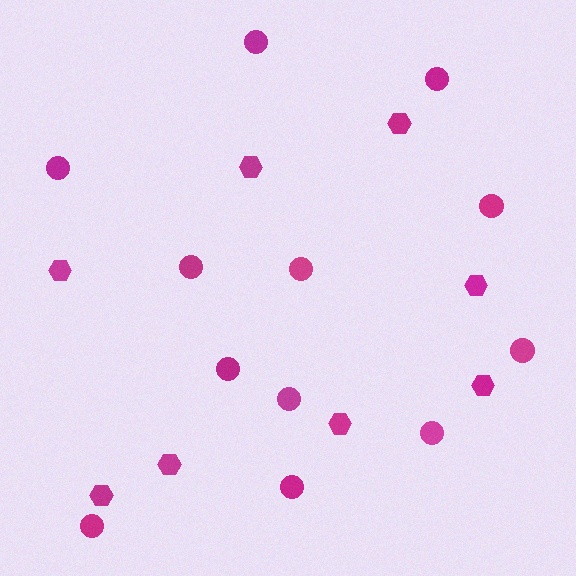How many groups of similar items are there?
There are 2 groups: one group of hexagons (8) and one group of circles (12).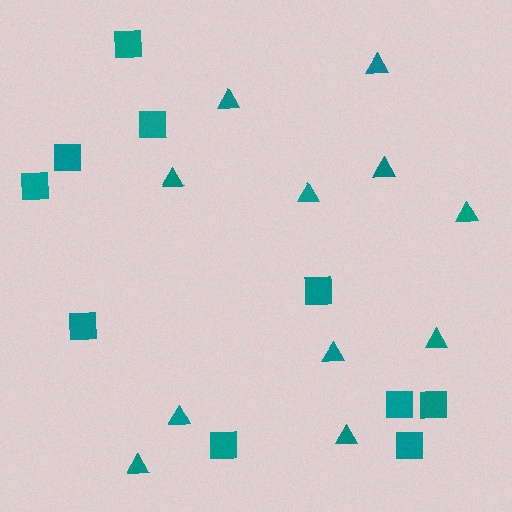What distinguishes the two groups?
There are 2 groups: one group of triangles (11) and one group of squares (10).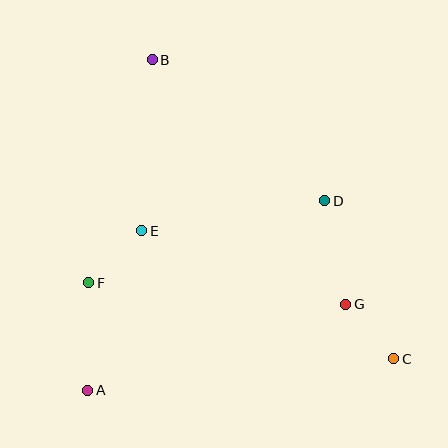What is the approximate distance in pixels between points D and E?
The distance between D and E is approximately 186 pixels.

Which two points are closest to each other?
Points C and G are closest to each other.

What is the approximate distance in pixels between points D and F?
The distance between D and F is approximately 250 pixels.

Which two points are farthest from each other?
Points B and C are farthest from each other.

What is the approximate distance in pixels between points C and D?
The distance between C and D is approximately 172 pixels.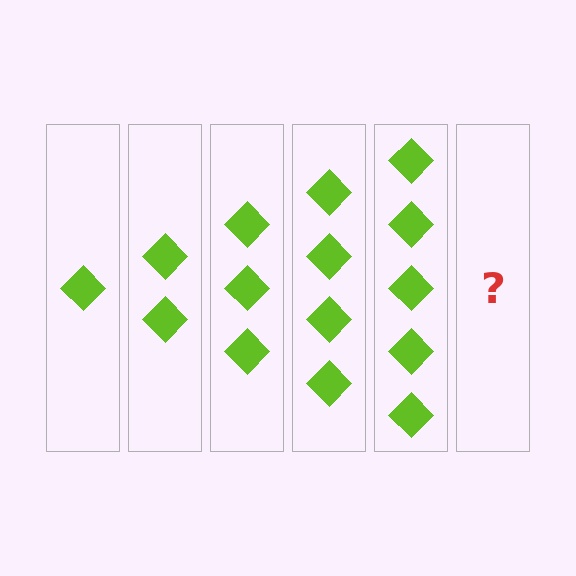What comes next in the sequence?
The next element should be 6 diamonds.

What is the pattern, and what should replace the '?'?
The pattern is that each step adds one more diamond. The '?' should be 6 diamonds.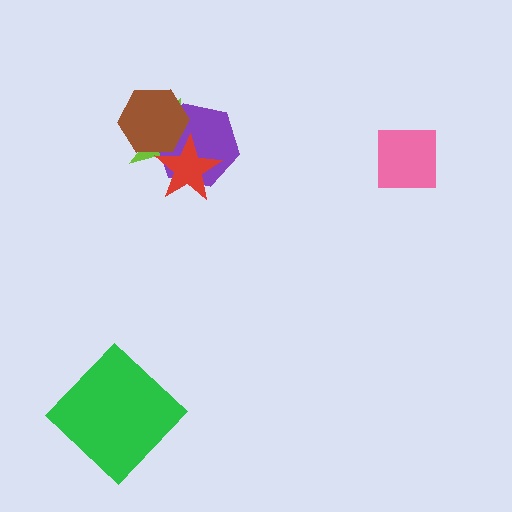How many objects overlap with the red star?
3 objects overlap with the red star.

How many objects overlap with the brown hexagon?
3 objects overlap with the brown hexagon.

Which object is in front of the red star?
The brown hexagon is in front of the red star.